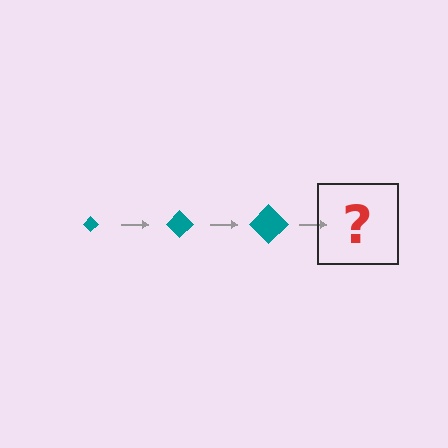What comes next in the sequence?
The next element should be a teal diamond, larger than the previous one.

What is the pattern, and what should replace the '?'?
The pattern is that the diamond gets progressively larger each step. The '?' should be a teal diamond, larger than the previous one.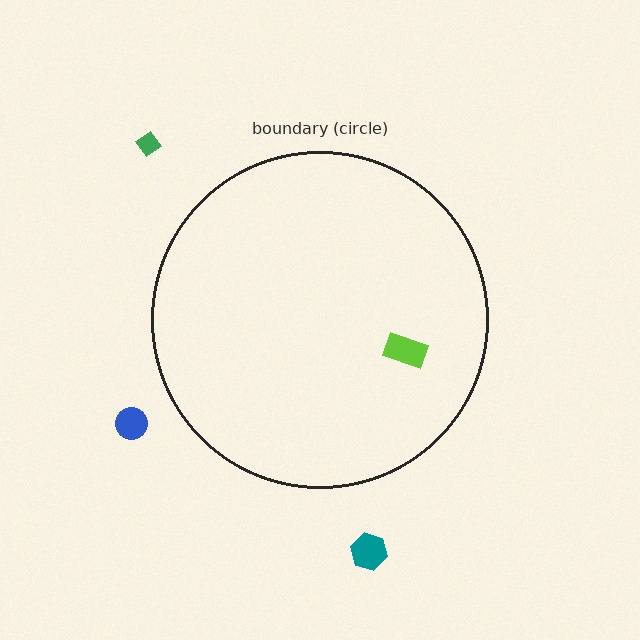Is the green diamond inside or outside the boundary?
Outside.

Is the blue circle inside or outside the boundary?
Outside.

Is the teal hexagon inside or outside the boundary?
Outside.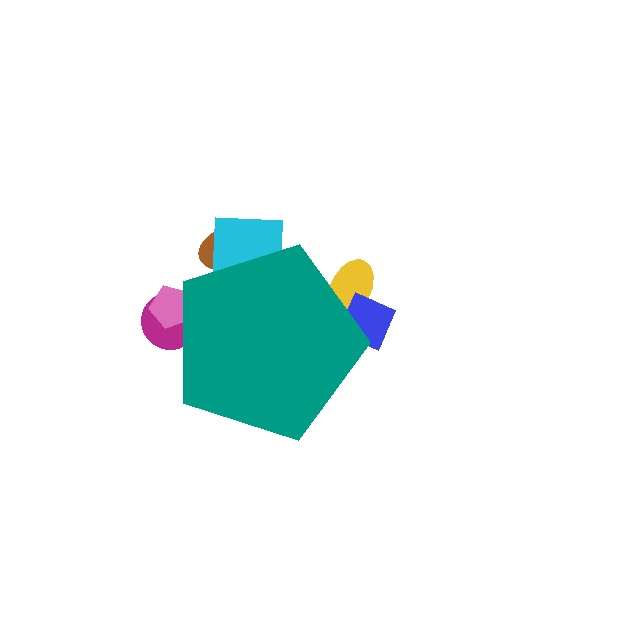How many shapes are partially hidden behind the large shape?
6 shapes are partially hidden.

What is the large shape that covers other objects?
A teal pentagon.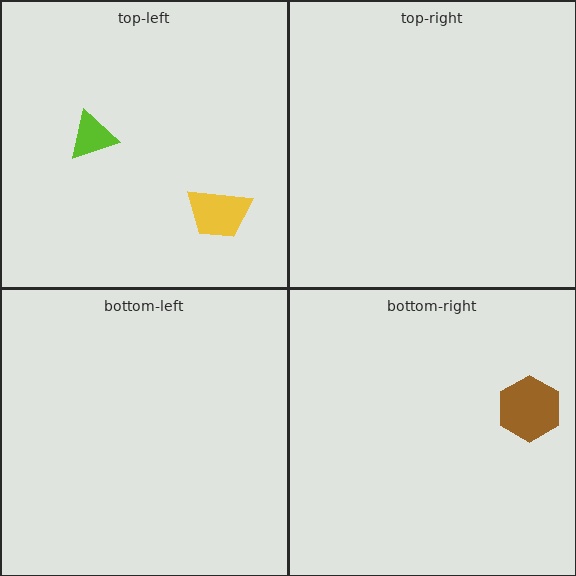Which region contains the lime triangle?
The top-left region.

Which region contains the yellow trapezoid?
The top-left region.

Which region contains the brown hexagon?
The bottom-right region.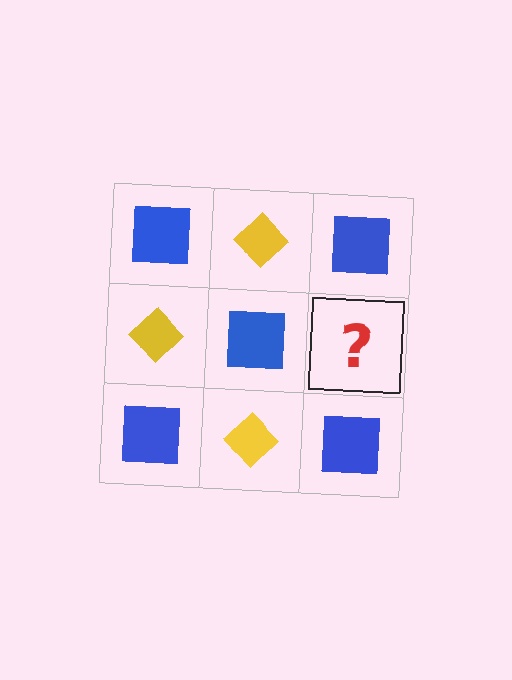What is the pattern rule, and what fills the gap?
The rule is that it alternates blue square and yellow diamond in a checkerboard pattern. The gap should be filled with a yellow diamond.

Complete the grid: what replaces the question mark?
The question mark should be replaced with a yellow diamond.